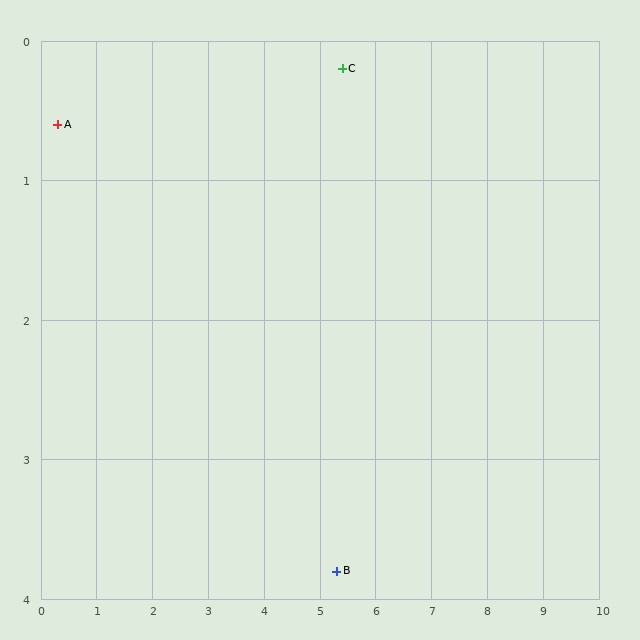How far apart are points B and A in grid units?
Points B and A are about 5.9 grid units apart.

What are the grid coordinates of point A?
Point A is at approximately (0.3, 0.6).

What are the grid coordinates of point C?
Point C is at approximately (5.4, 0.2).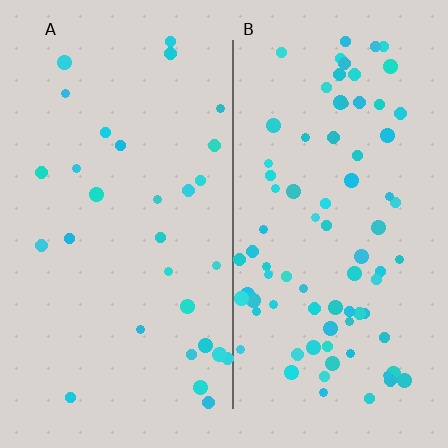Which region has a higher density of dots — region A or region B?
B (the right).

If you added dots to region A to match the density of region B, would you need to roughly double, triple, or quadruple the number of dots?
Approximately triple.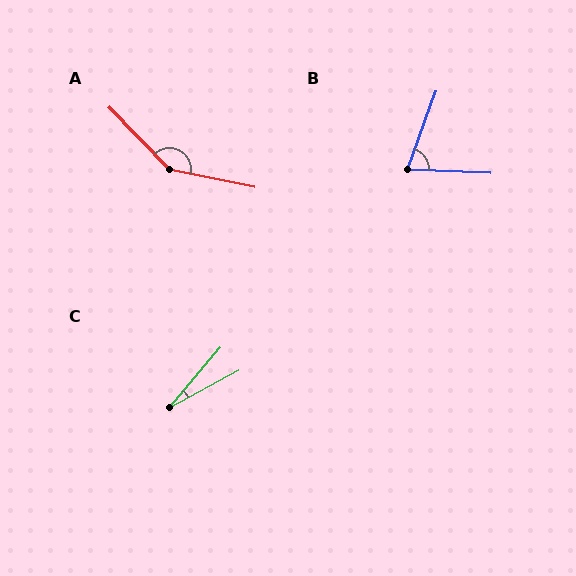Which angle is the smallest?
C, at approximately 22 degrees.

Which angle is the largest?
A, at approximately 146 degrees.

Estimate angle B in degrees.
Approximately 72 degrees.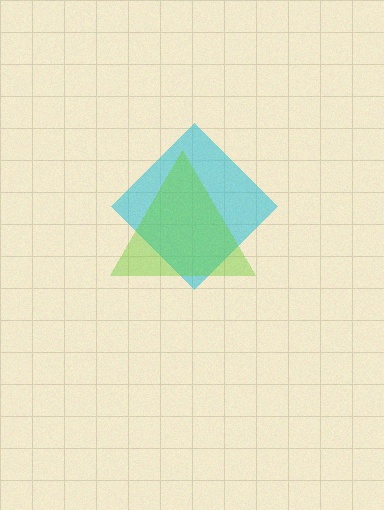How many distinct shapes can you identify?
There are 2 distinct shapes: a cyan diamond, a lime triangle.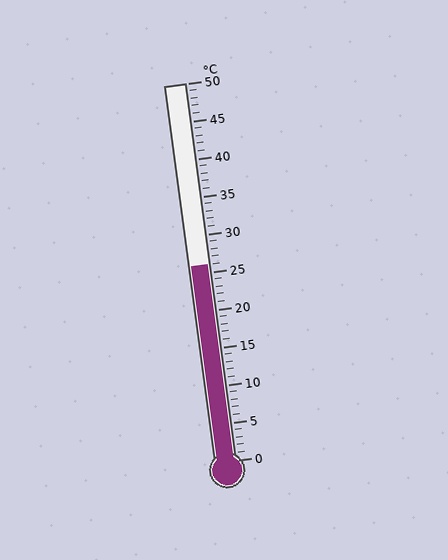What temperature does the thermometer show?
The thermometer shows approximately 26°C.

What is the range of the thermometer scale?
The thermometer scale ranges from 0°C to 50°C.